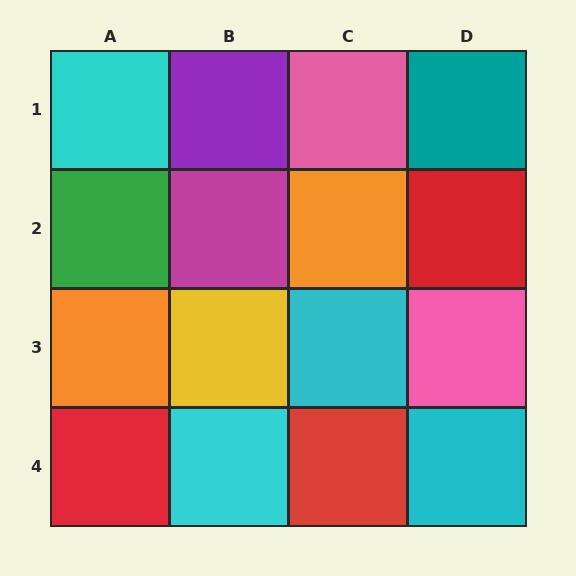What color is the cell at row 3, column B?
Yellow.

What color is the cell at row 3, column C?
Cyan.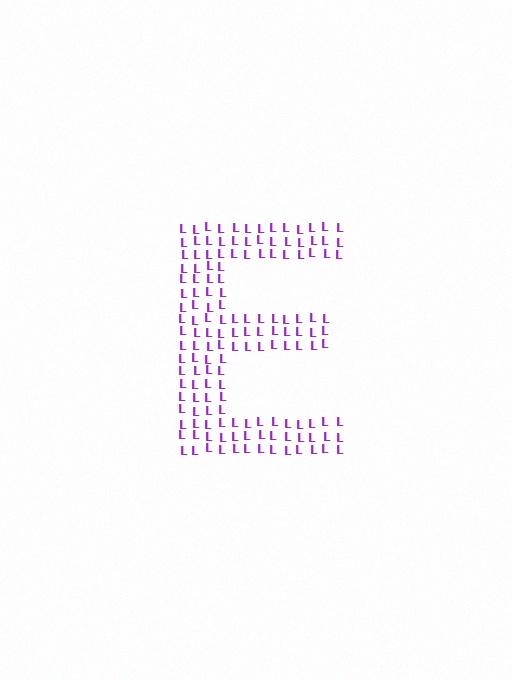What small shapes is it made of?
It is made of small letter L's.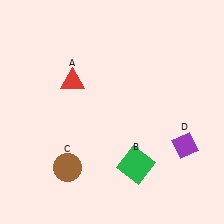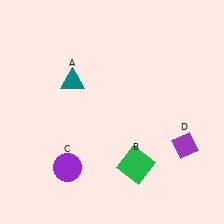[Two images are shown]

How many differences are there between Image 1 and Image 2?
There are 2 differences between the two images.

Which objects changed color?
A changed from red to teal. C changed from brown to purple.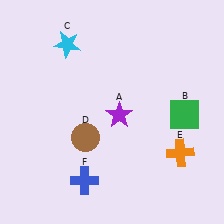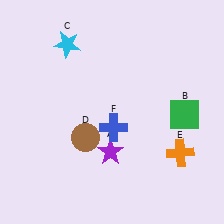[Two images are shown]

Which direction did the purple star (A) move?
The purple star (A) moved down.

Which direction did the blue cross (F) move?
The blue cross (F) moved up.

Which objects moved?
The objects that moved are: the purple star (A), the blue cross (F).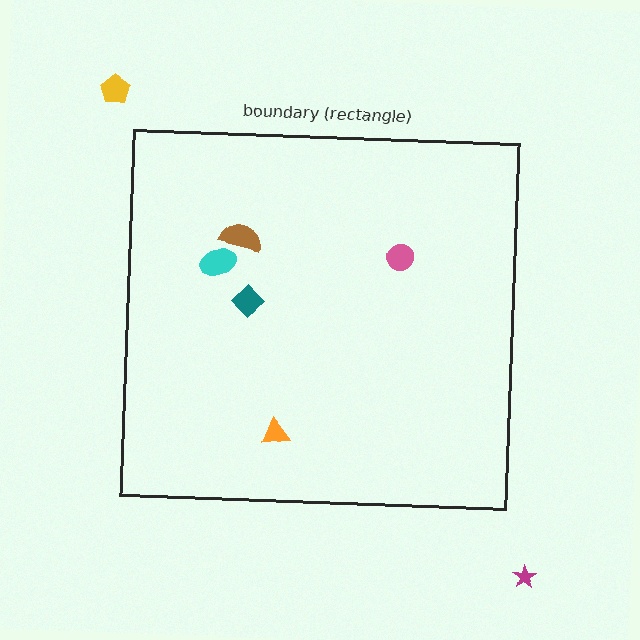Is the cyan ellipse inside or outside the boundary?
Inside.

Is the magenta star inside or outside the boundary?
Outside.